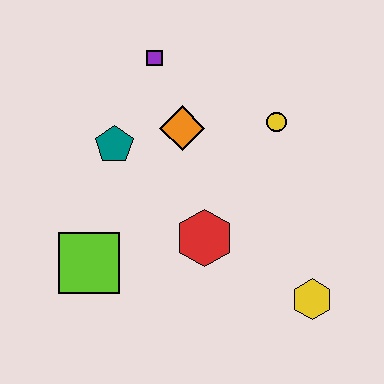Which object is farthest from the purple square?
The yellow hexagon is farthest from the purple square.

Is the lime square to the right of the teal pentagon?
No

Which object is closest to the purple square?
The orange diamond is closest to the purple square.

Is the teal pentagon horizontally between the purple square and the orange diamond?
No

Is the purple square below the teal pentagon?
No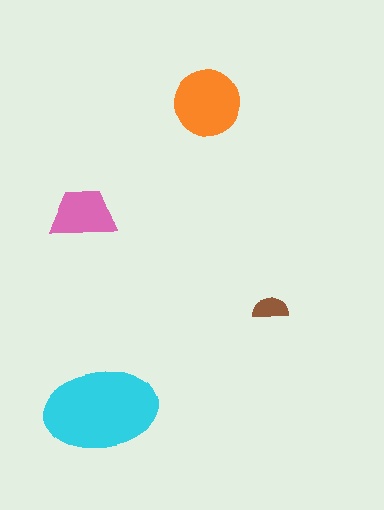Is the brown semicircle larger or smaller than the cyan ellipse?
Smaller.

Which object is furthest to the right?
The brown semicircle is rightmost.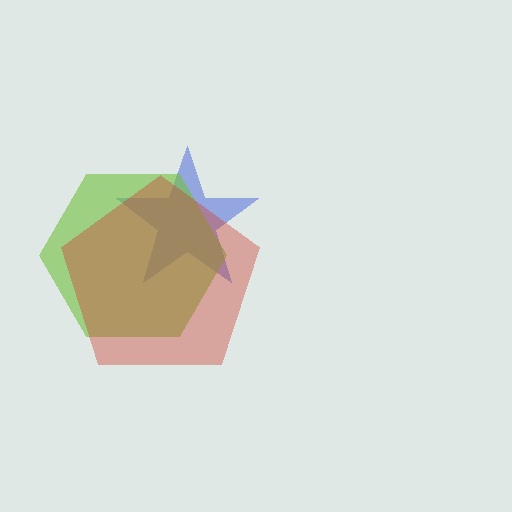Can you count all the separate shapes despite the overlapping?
Yes, there are 3 separate shapes.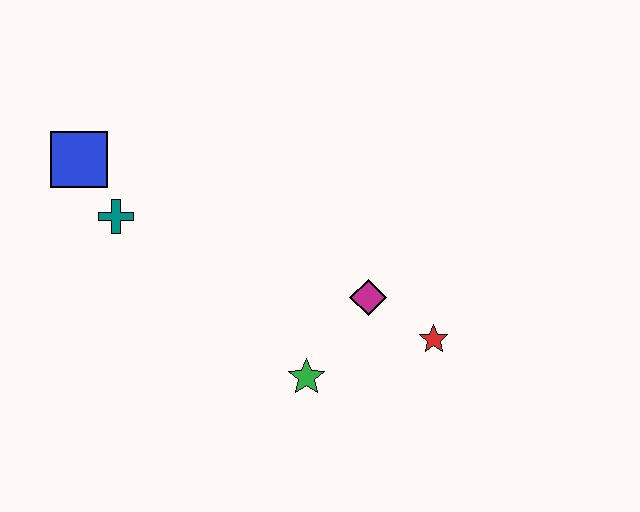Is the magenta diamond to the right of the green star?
Yes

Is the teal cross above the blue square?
No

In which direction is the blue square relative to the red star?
The blue square is to the left of the red star.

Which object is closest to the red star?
The magenta diamond is closest to the red star.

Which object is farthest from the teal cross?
The red star is farthest from the teal cross.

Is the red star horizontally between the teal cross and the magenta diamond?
No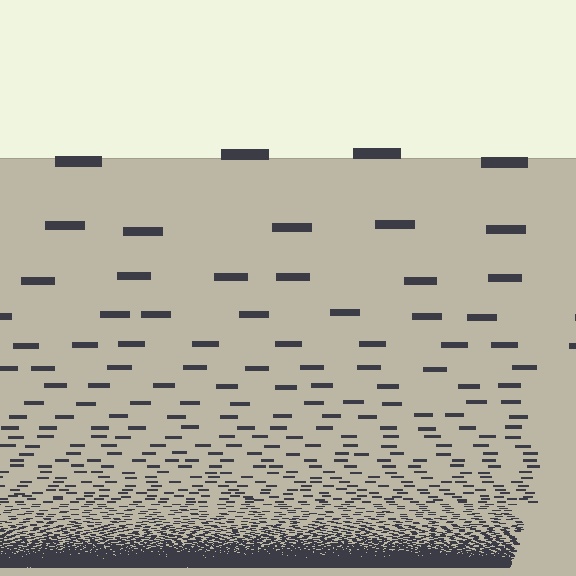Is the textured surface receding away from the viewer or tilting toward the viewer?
The surface appears to tilt toward the viewer. Texture elements get larger and sparser toward the top.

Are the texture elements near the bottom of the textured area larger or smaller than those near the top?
Smaller. The gradient is inverted — elements near the bottom are smaller and denser.